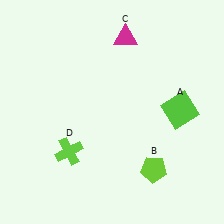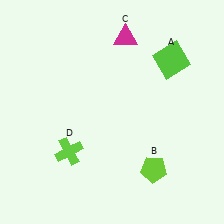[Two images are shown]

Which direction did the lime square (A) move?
The lime square (A) moved up.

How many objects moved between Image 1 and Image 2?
1 object moved between the two images.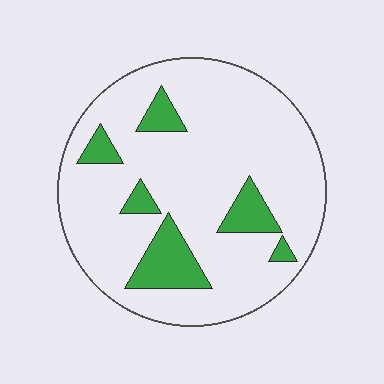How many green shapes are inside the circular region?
6.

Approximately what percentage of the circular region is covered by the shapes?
Approximately 15%.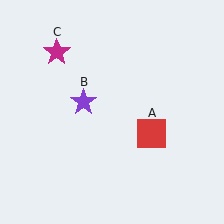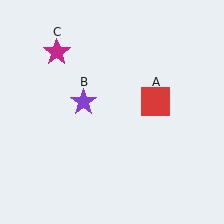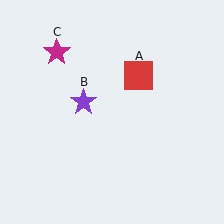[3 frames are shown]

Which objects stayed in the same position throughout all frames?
Purple star (object B) and magenta star (object C) remained stationary.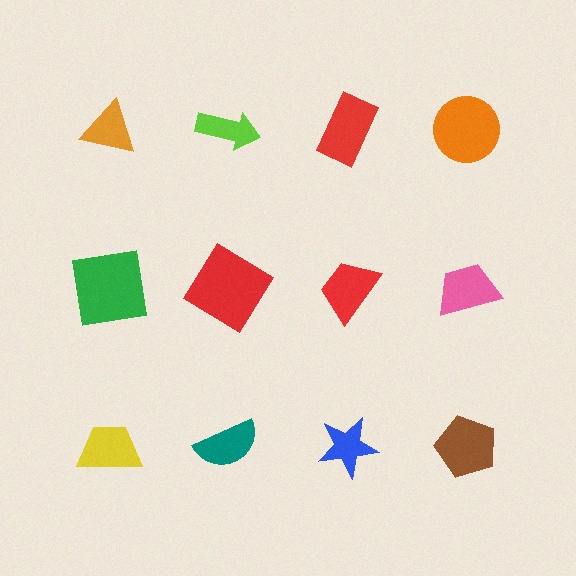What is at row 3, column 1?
A yellow trapezoid.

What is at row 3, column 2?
A teal semicircle.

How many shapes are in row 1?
4 shapes.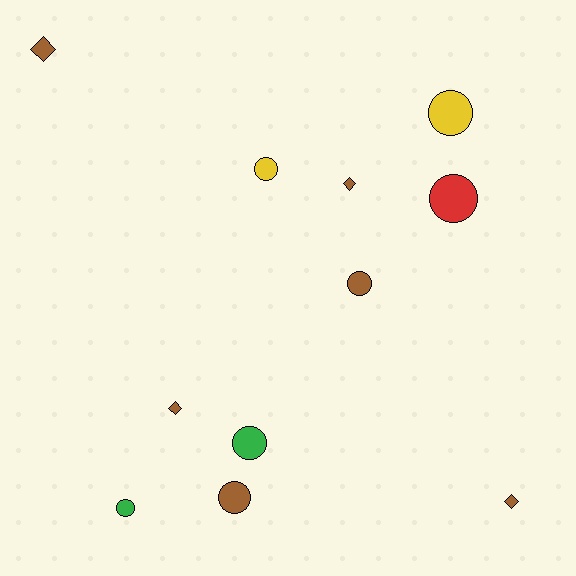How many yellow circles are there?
There are 2 yellow circles.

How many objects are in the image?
There are 11 objects.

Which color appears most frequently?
Brown, with 6 objects.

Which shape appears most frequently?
Circle, with 7 objects.